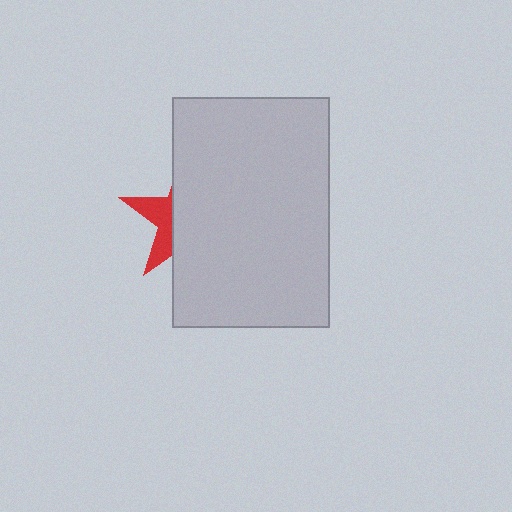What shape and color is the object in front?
The object in front is a light gray rectangle.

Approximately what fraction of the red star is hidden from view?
Roughly 69% of the red star is hidden behind the light gray rectangle.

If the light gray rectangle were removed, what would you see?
You would see the complete red star.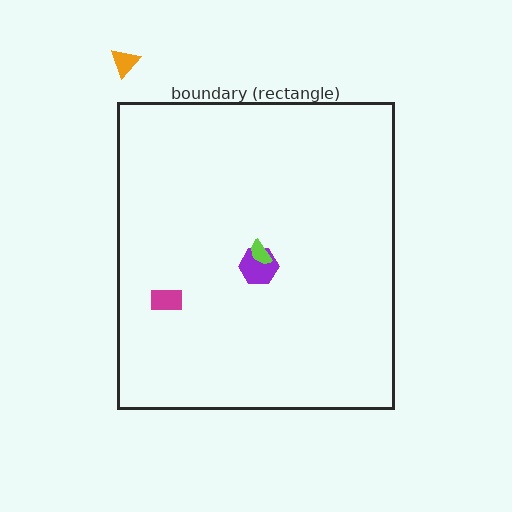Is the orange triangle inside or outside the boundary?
Outside.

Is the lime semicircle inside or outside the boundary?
Inside.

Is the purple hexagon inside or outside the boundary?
Inside.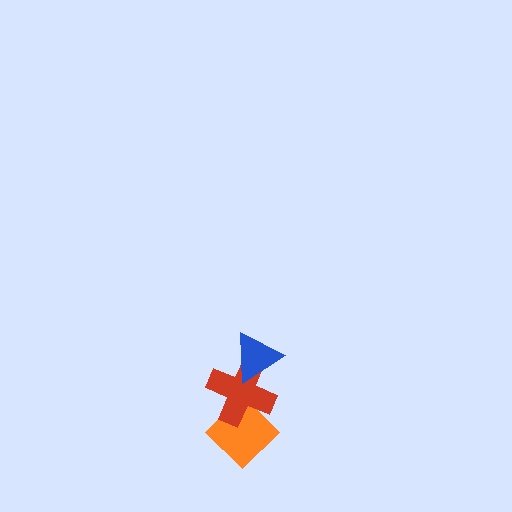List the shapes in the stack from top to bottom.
From top to bottom: the blue triangle, the red cross, the orange diamond.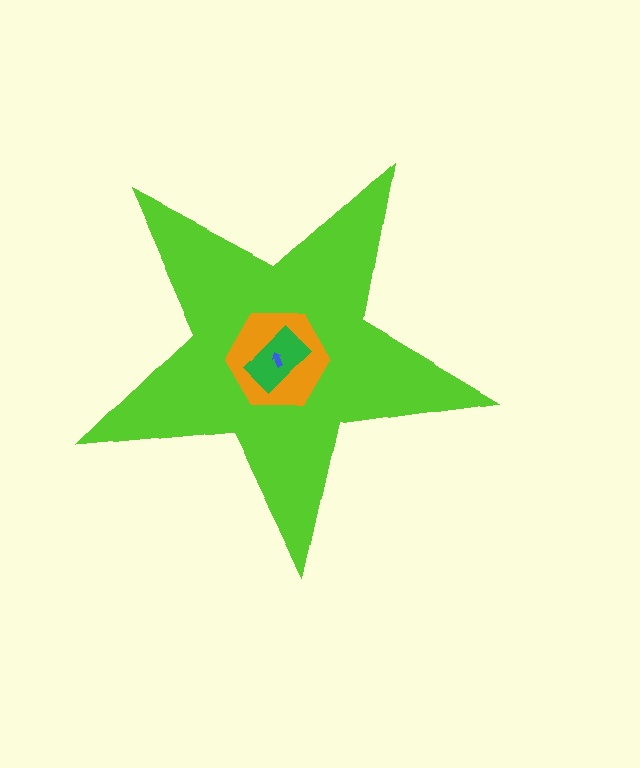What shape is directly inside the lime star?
The orange hexagon.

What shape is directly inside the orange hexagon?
The green rectangle.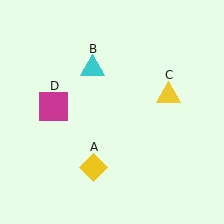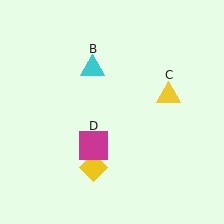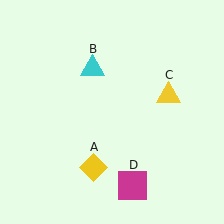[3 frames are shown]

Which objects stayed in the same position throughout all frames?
Yellow diamond (object A) and cyan triangle (object B) and yellow triangle (object C) remained stationary.